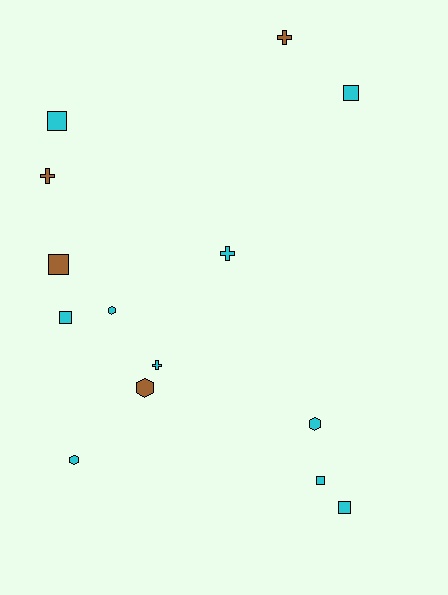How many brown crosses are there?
There are 2 brown crosses.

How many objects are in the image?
There are 14 objects.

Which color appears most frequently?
Cyan, with 10 objects.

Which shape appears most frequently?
Square, with 6 objects.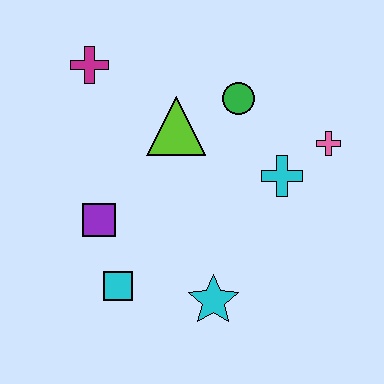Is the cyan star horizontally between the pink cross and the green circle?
No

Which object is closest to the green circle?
The lime triangle is closest to the green circle.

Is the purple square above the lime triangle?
No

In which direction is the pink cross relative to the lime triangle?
The pink cross is to the right of the lime triangle.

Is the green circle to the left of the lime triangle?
No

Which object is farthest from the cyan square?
The pink cross is farthest from the cyan square.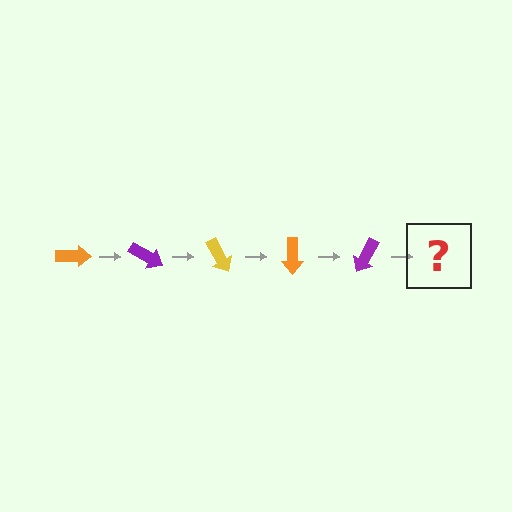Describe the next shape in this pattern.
It should be a yellow arrow, rotated 150 degrees from the start.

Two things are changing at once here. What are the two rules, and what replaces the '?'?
The two rules are that it rotates 30 degrees each step and the color cycles through orange, purple, and yellow. The '?' should be a yellow arrow, rotated 150 degrees from the start.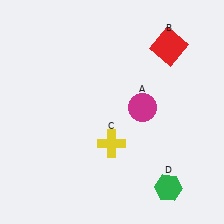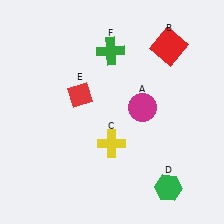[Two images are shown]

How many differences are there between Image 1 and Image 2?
There are 2 differences between the two images.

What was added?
A red diamond (E), a green cross (F) were added in Image 2.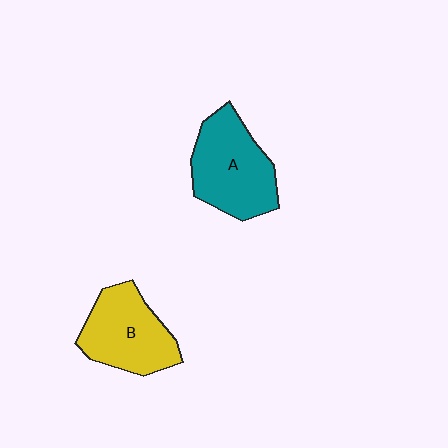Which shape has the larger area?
Shape A (teal).